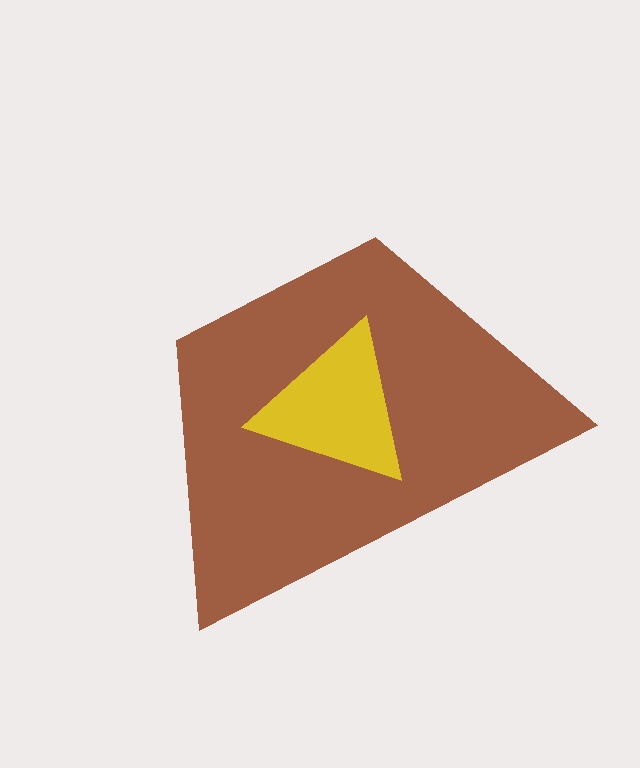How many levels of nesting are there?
2.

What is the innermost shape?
The yellow triangle.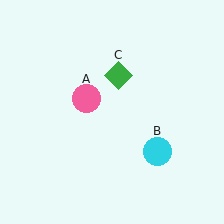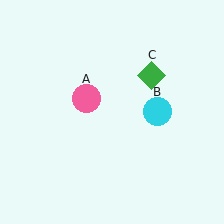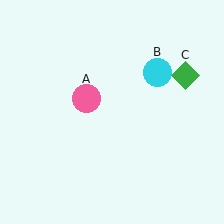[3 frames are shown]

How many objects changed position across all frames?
2 objects changed position: cyan circle (object B), green diamond (object C).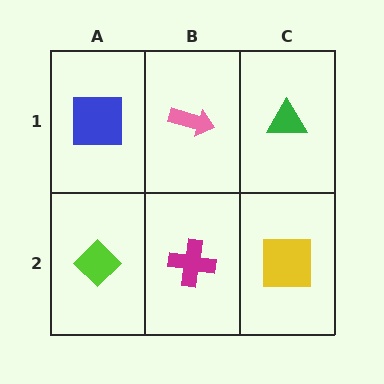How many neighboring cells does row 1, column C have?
2.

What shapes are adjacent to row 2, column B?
A pink arrow (row 1, column B), a lime diamond (row 2, column A), a yellow square (row 2, column C).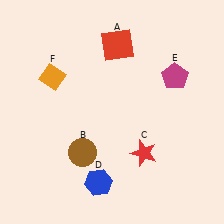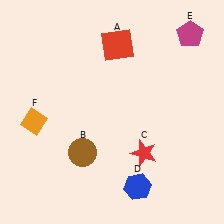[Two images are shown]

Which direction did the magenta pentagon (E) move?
The magenta pentagon (E) moved up.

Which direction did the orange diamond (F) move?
The orange diamond (F) moved down.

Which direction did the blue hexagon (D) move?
The blue hexagon (D) moved right.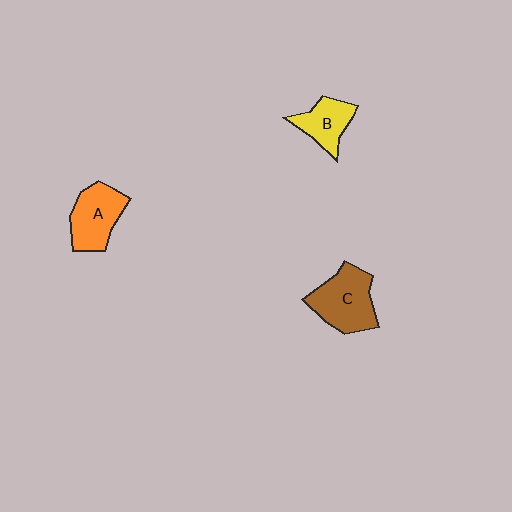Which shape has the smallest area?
Shape B (yellow).